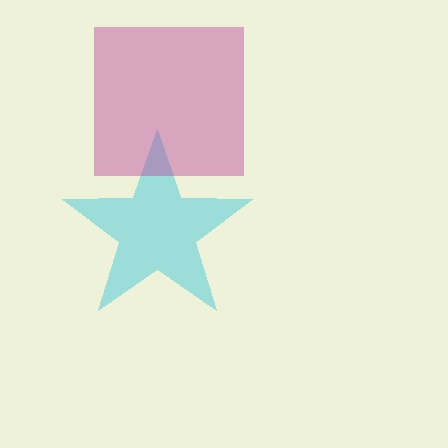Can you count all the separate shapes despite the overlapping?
Yes, there are 2 separate shapes.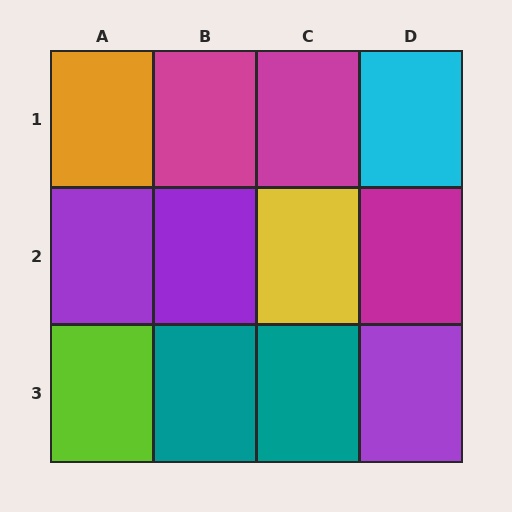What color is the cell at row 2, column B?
Purple.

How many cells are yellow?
1 cell is yellow.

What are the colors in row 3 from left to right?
Lime, teal, teal, purple.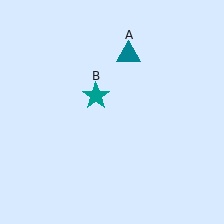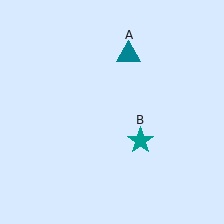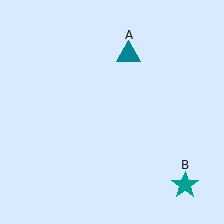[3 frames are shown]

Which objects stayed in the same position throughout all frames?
Teal triangle (object A) remained stationary.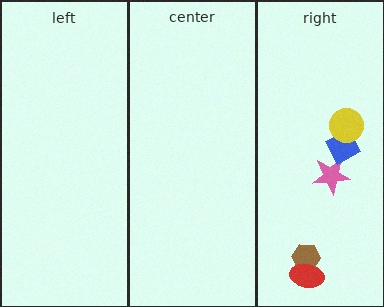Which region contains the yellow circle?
The right region.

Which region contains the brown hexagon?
The right region.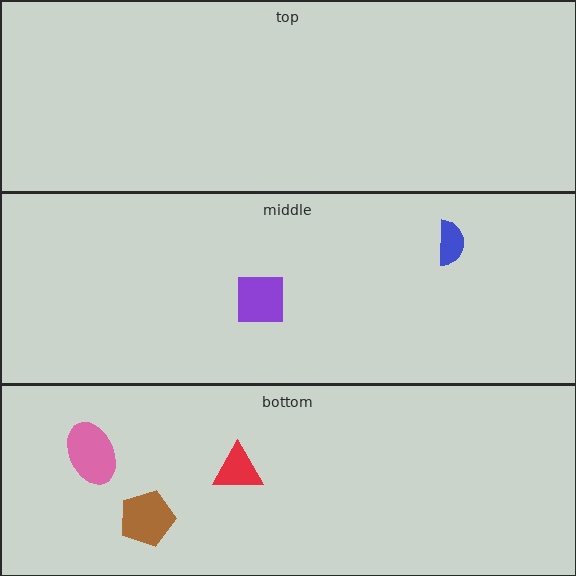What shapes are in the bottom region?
The pink ellipse, the red triangle, the brown pentagon.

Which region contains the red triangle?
The bottom region.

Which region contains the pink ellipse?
The bottom region.